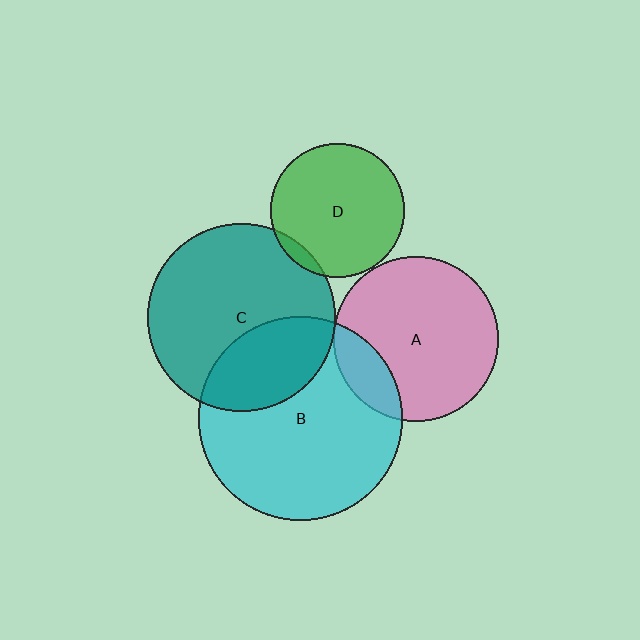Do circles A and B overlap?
Yes.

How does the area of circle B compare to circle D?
Approximately 2.3 times.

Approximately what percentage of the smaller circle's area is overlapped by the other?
Approximately 15%.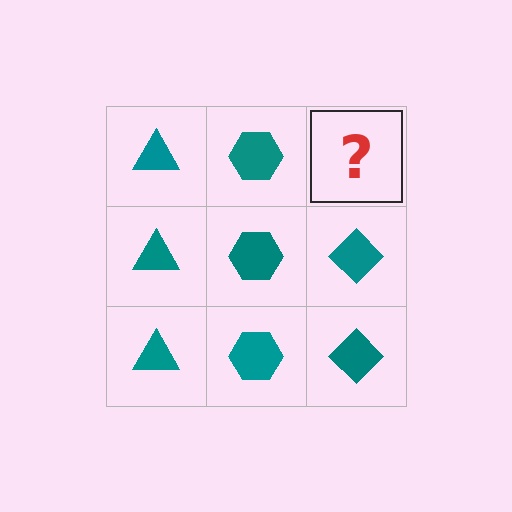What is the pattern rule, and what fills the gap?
The rule is that each column has a consistent shape. The gap should be filled with a teal diamond.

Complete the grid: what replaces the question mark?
The question mark should be replaced with a teal diamond.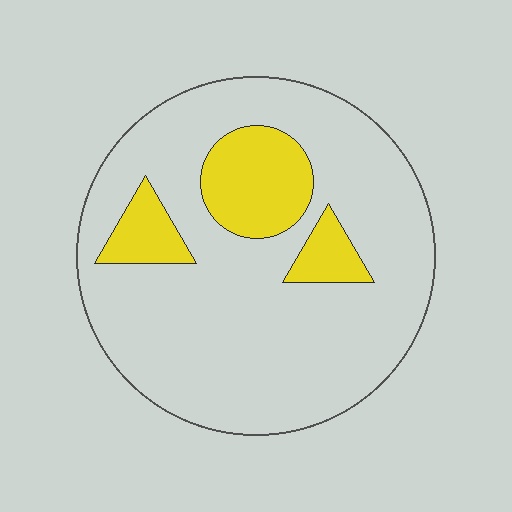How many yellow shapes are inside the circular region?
3.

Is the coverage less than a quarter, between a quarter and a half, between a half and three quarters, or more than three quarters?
Less than a quarter.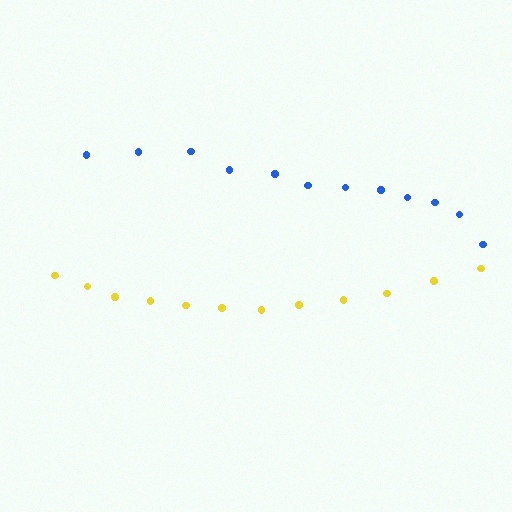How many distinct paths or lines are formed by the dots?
There are 2 distinct paths.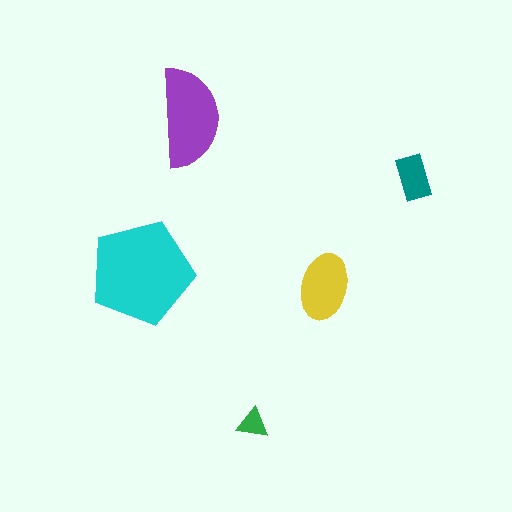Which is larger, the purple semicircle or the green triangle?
The purple semicircle.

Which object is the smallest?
The green triangle.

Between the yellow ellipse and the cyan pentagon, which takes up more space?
The cyan pentagon.